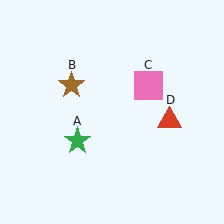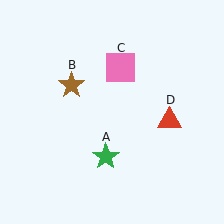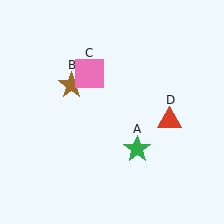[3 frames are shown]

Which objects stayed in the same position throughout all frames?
Brown star (object B) and red triangle (object D) remained stationary.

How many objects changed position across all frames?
2 objects changed position: green star (object A), pink square (object C).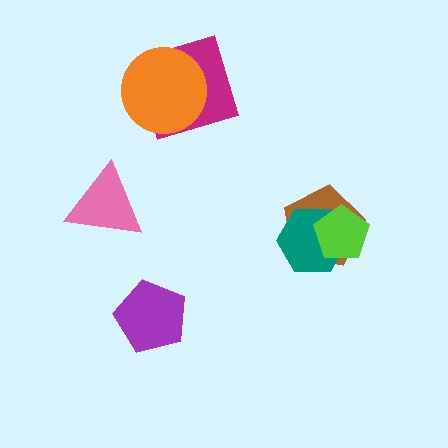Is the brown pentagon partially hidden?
Yes, it is partially covered by another shape.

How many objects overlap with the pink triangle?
0 objects overlap with the pink triangle.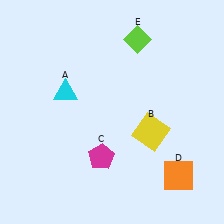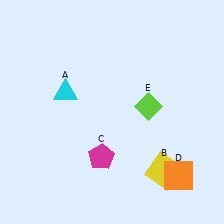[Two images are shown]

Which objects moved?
The objects that moved are: the yellow square (B), the lime diamond (E).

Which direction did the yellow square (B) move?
The yellow square (B) moved down.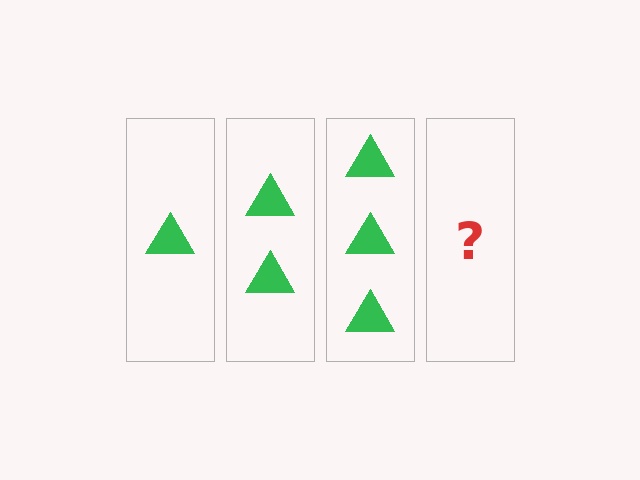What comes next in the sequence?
The next element should be 4 triangles.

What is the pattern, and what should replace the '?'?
The pattern is that each step adds one more triangle. The '?' should be 4 triangles.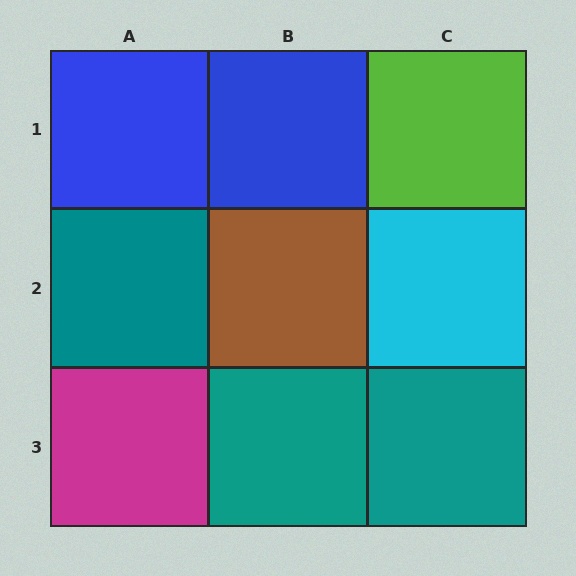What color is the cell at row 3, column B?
Teal.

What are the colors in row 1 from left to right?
Blue, blue, lime.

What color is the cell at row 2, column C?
Cyan.